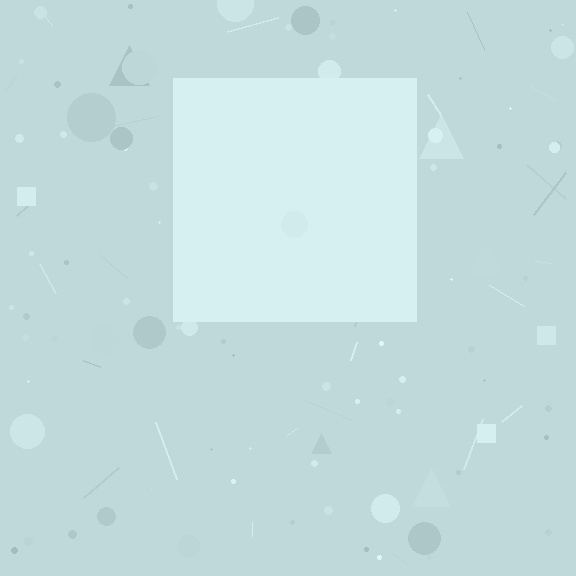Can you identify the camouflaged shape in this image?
The camouflaged shape is a square.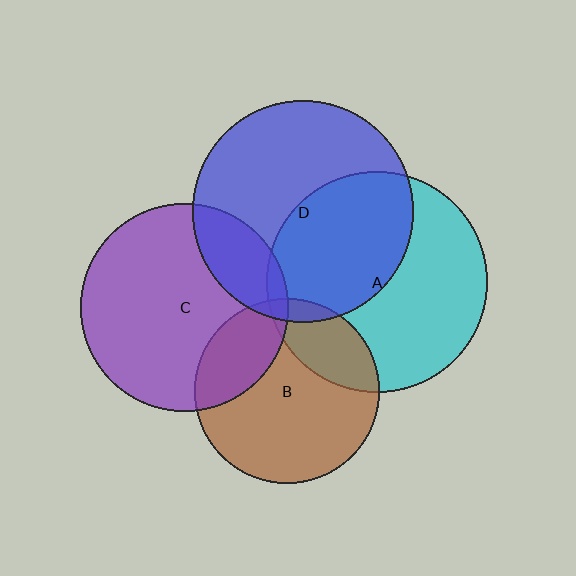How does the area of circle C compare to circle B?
Approximately 1.3 times.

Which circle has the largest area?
Circle D (blue).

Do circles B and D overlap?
Yes.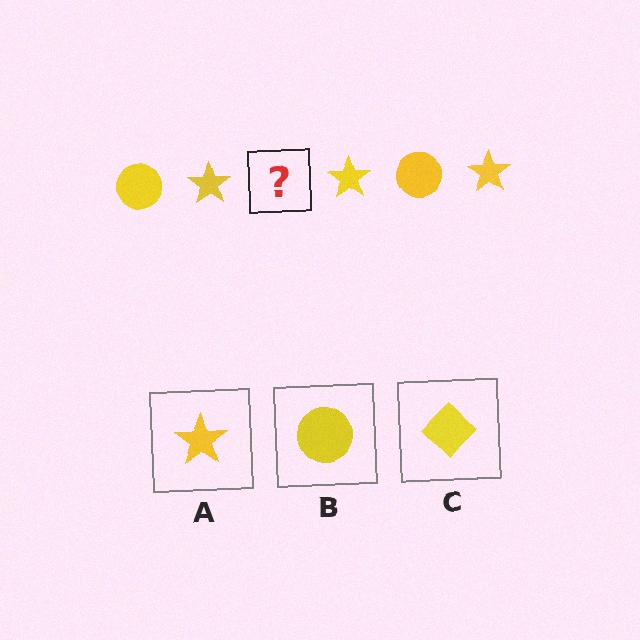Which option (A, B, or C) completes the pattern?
B.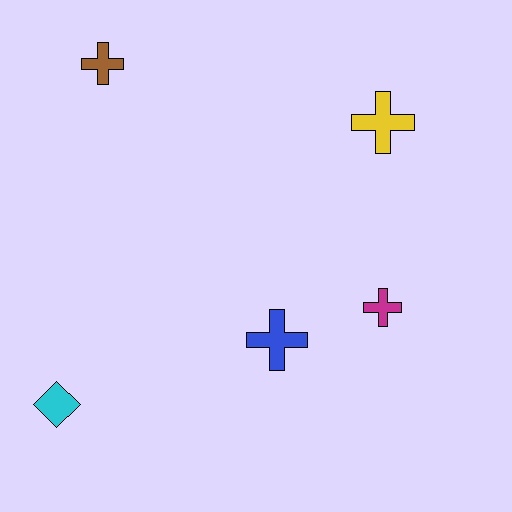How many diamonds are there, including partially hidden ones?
There is 1 diamond.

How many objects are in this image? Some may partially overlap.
There are 5 objects.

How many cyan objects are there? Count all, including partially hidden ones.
There is 1 cyan object.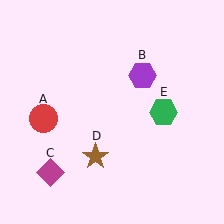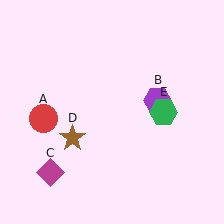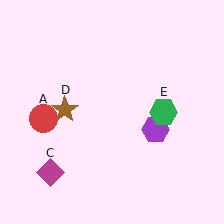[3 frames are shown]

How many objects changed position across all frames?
2 objects changed position: purple hexagon (object B), brown star (object D).